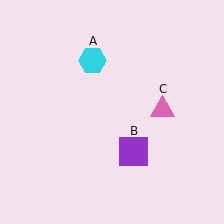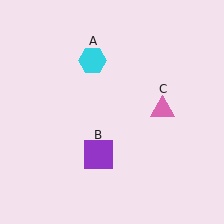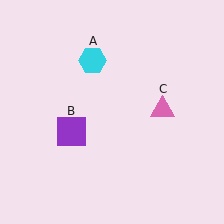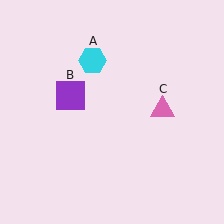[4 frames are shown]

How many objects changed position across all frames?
1 object changed position: purple square (object B).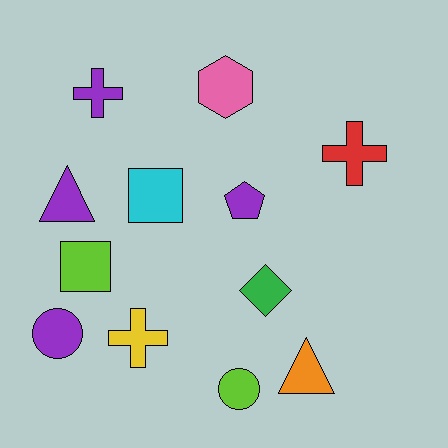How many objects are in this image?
There are 12 objects.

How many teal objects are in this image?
There are no teal objects.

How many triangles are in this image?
There are 2 triangles.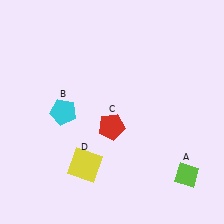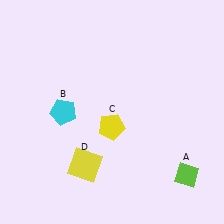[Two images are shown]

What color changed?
The pentagon (C) changed from red in Image 1 to yellow in Image 2.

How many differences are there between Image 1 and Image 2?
There is 1 difference between the two images.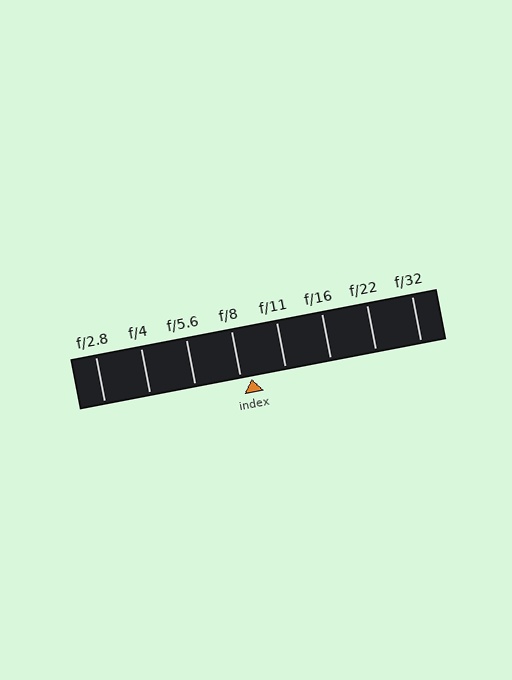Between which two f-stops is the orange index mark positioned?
The index mark is between f/8 and f/11.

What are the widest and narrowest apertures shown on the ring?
The widest aperture shown is f/2.8 and the narrowest is f/32.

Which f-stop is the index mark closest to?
The index mark is closest to f/8.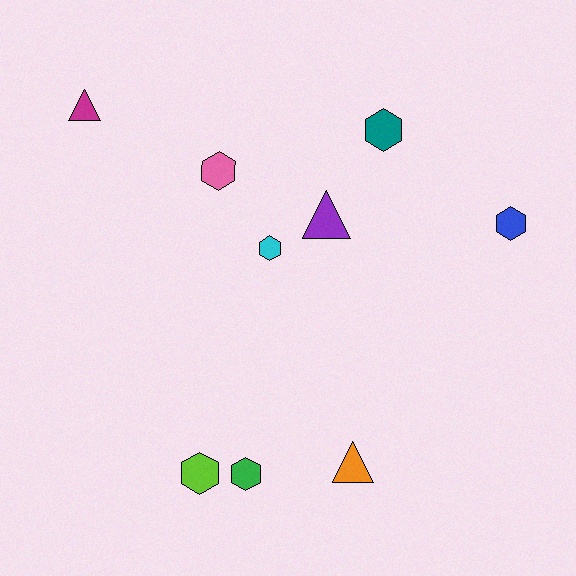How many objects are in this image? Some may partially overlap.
There are 9 objects.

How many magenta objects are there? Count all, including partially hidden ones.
There is 1 magenta object.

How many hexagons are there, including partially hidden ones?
There are 6 hexagons.